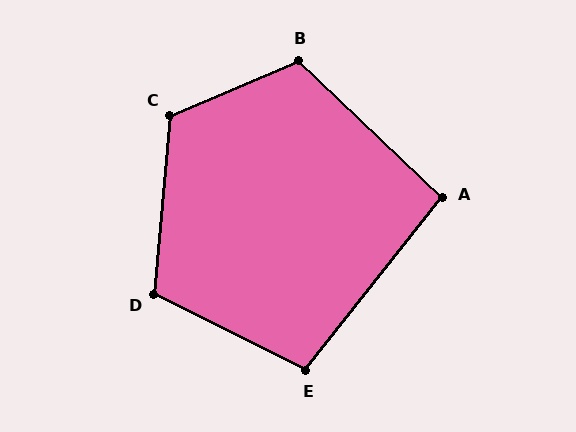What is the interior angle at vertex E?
Approximately 102 degrees (obtuse).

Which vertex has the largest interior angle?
C, at approximately 118 degrees.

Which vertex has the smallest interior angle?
A, at approximately 95 degrees.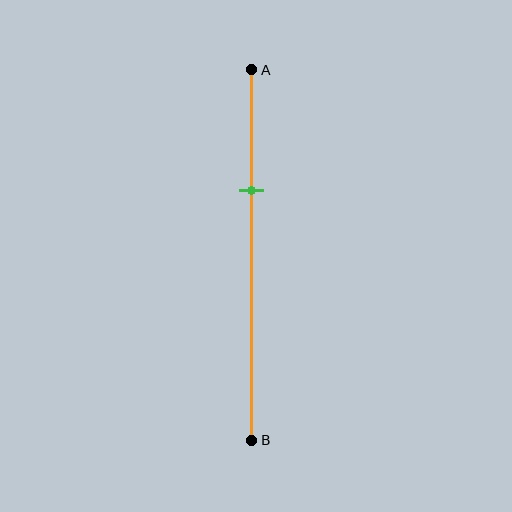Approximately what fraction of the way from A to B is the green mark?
The green mark is approximately 30% of the way from A to B.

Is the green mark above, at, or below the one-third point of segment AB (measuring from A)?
The green mark is approximately at the one-third point of segment AB.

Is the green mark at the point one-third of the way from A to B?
Yes, the mark is approximately at the one-third point.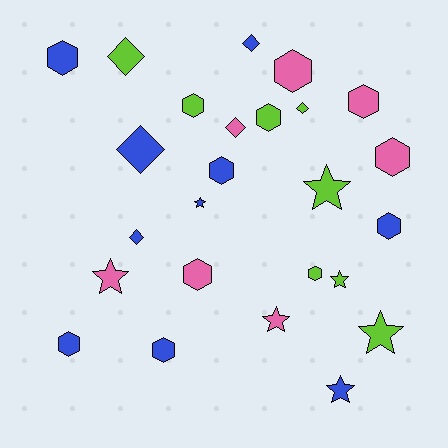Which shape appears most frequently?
Hexagon, with 12 objects.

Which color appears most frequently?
Blue, with 10 objects.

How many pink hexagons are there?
There are 4 pink hexagons.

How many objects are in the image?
There are 25 objects.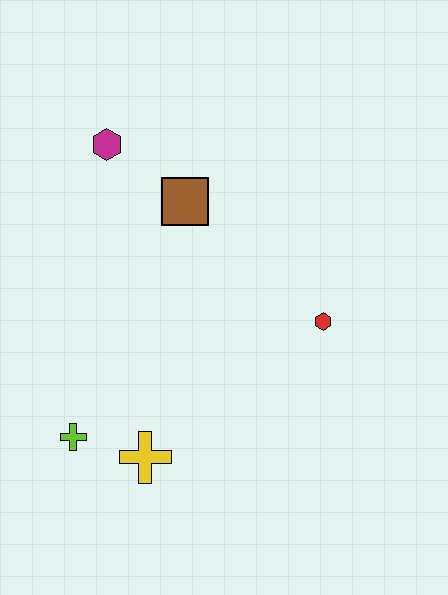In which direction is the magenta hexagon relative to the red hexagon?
The magenta hexagon is to the left of the red hexagon.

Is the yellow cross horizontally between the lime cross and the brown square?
Yes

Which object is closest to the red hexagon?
The brown square is closest to the red hexagon.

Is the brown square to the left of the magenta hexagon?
No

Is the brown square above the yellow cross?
Yes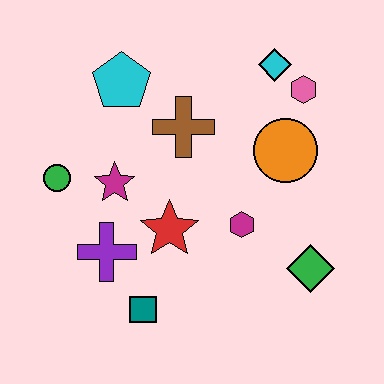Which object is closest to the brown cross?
The cyan pentagon is closest to the brown cross.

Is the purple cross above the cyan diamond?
No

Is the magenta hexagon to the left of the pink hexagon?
Yes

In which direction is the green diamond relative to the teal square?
The green diamond is to the right of the teal square.